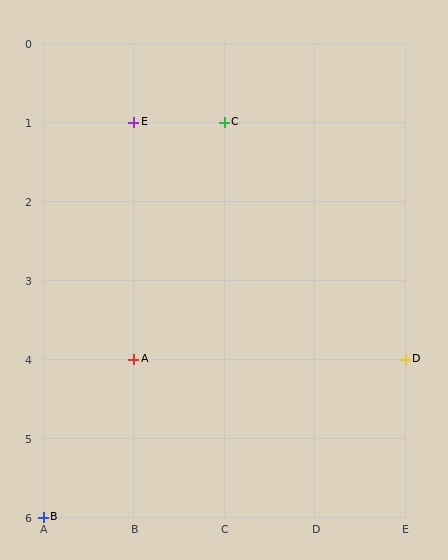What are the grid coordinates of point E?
Point E is at grid coordinates (B, 1).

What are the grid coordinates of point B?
Point B is at grid coordinates (A, 6).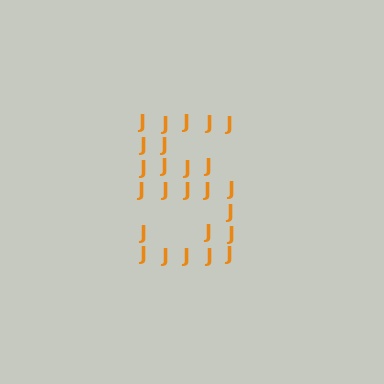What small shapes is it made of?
It is made of small letter J's.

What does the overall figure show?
The overall figure shows the digit 5.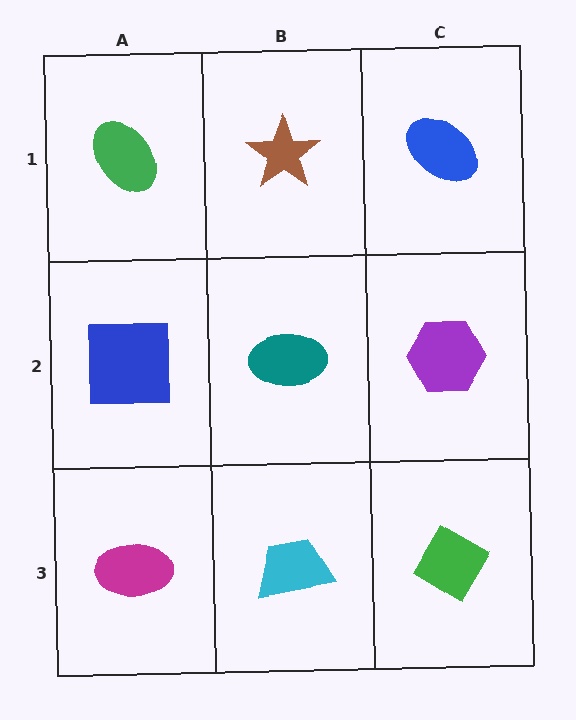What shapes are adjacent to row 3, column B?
A teal ellipse (row 2, column B), a magenta ellipse (row 3, column A), a green diamond (row 3, column C).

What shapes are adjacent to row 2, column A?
A green ellipse (row 1, column A), a magenta ellipse (row 3, column A), a teal ellipse (row 2, column B).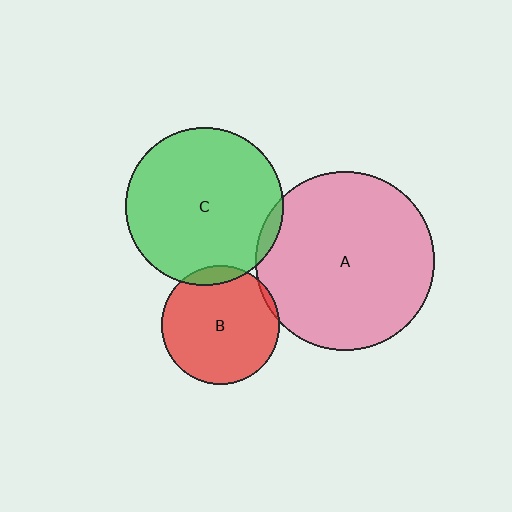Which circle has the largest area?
Circle A (pink).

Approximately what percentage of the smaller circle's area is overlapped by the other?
Approximately 5%.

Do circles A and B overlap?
Yes.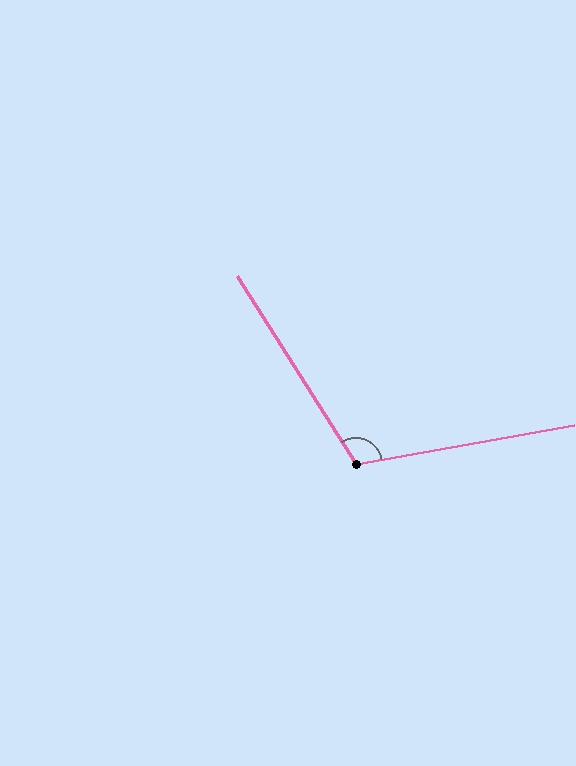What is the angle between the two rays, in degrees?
Approximately 112 degrees.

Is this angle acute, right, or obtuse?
It is obtuse.